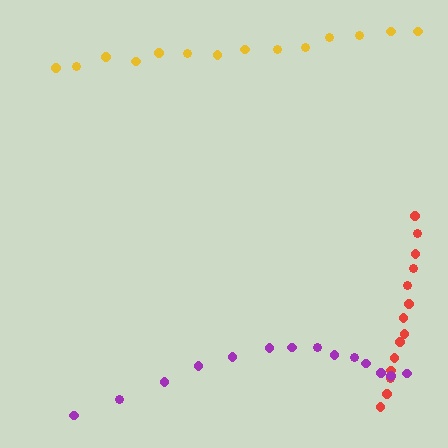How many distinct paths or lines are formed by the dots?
There are 3 distinct paths.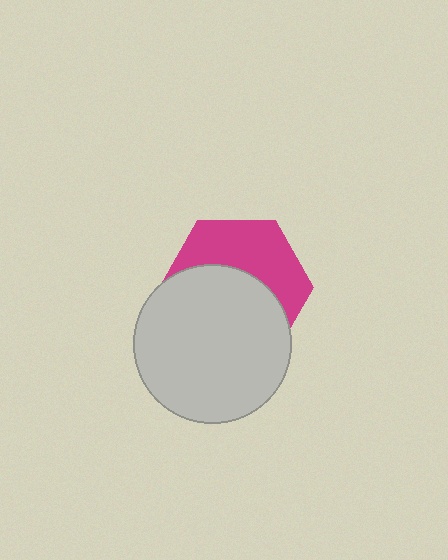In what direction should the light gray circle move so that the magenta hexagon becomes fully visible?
The light gray circle should move down. That is the shortest direction to clear the overlap and leave the magenta hexagon fully visible.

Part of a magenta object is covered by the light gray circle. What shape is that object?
It is a hexagon.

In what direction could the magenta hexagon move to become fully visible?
The magenta hexagon could move up. That would shift it out from behind the light gray circle entirely.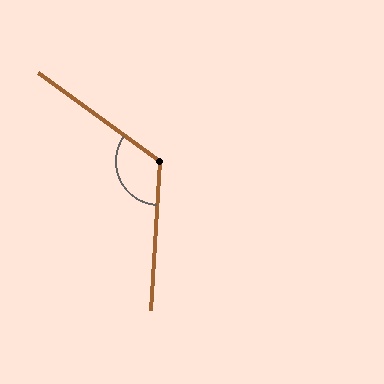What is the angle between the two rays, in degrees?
Approximately 123 degrees.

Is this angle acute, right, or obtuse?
It is obtuse.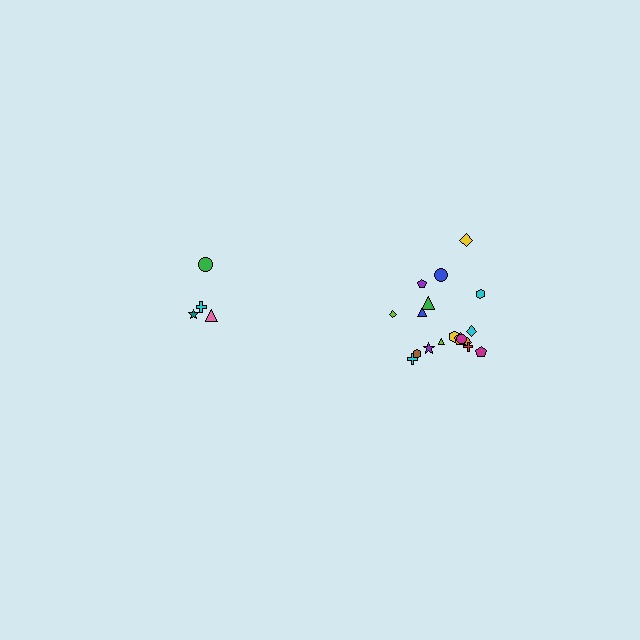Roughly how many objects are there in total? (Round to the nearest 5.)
Roughly 20 objects in total.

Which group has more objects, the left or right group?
The right group.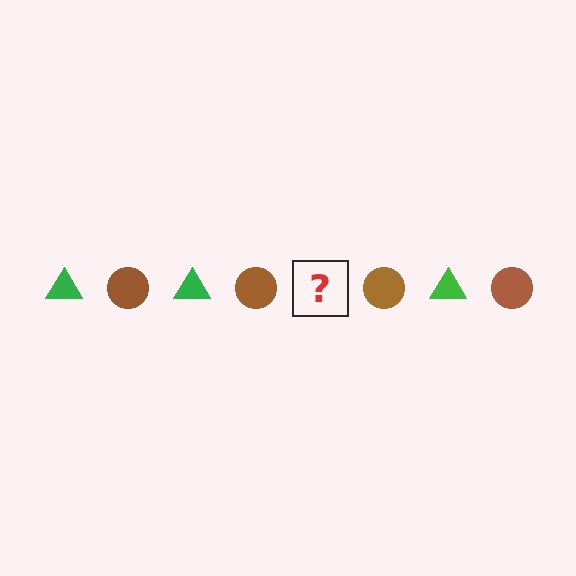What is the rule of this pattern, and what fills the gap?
The rule is that the pattern alternates between green triangle and brown circle. The gap should be filled with a green triangle.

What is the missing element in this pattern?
The missing element is a green triangle.